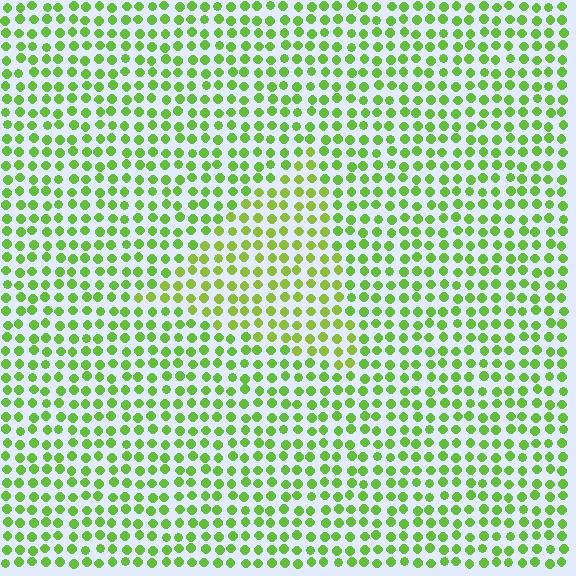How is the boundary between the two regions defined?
The boundary is defined purely by a slight shift in hue (about 19 degrees). Spacing, size, and orientation are identical on both sides.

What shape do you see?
I see a triangle.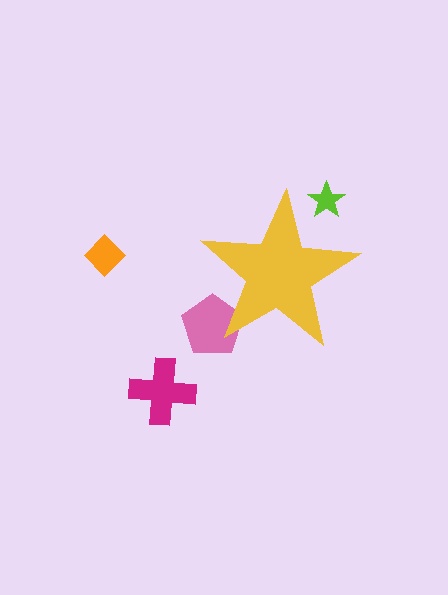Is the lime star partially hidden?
Yes, the lime star is partially hidden behind the yellow star.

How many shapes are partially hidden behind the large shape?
2 shapes are partially hidden.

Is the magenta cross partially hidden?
No, the magenta cross is fully visible.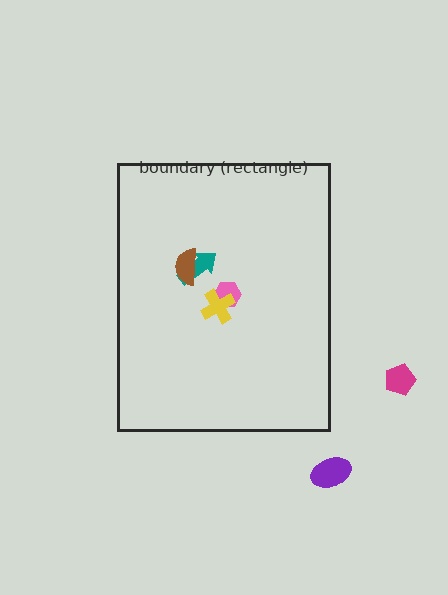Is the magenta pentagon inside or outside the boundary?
Outside.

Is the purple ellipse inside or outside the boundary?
Outside.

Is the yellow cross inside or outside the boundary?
Inside.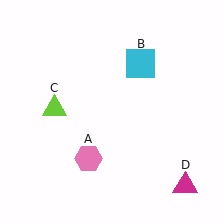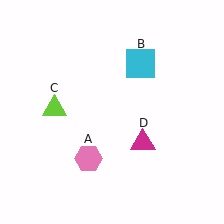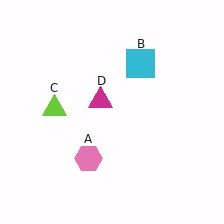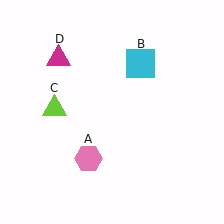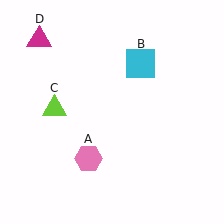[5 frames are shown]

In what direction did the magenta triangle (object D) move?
The magenta triangle (object D) moved up and to the left.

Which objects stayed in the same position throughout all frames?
Pink hexagon (object A) and cyan square (object B) and lime triangle (object C) remained stationary.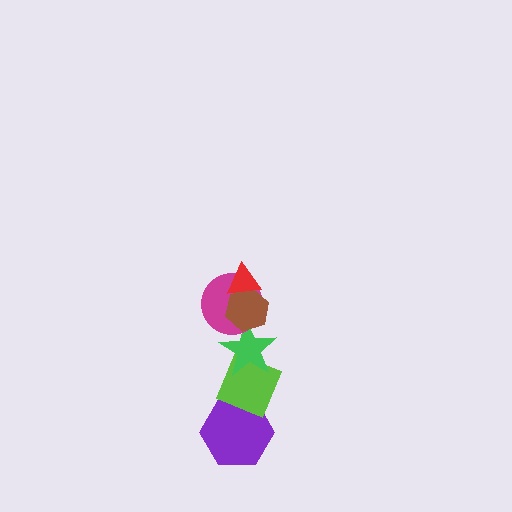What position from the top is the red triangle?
The red triangle is 1st from the top.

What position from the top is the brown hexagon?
The brown hexagon is 2nd from the top.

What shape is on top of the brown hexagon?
The red triangle is on top of the brown hexagon.